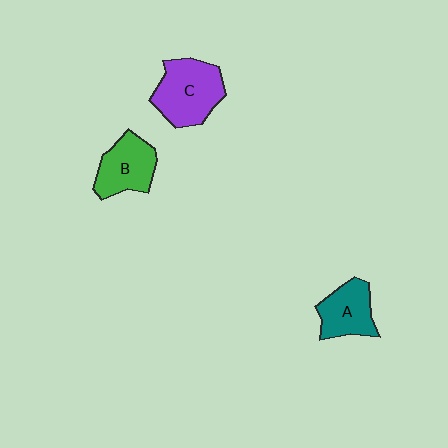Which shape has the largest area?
Shape C (purple).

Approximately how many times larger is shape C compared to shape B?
Approximately 1.3 times.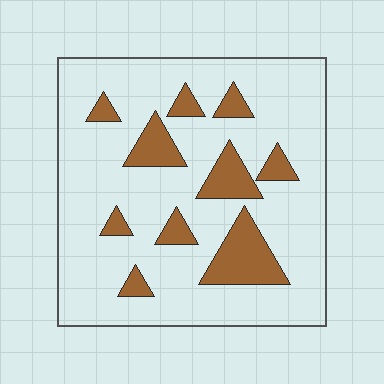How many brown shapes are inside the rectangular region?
10.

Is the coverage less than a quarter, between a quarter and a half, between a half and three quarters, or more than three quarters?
Less than a quarter.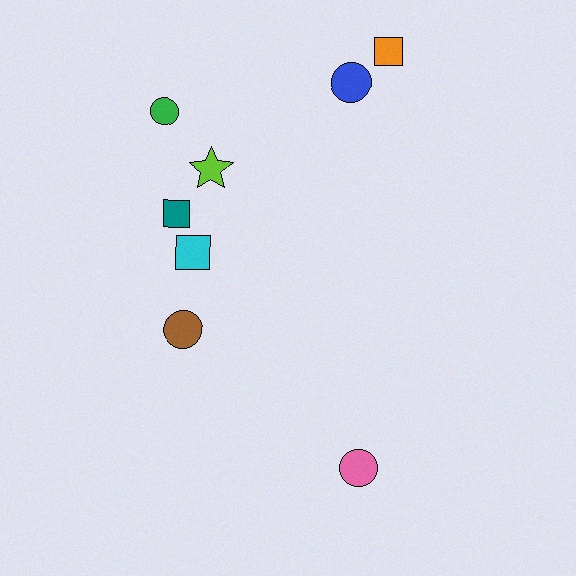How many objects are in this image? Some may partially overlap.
There are 8 objects.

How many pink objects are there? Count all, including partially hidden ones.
There is 1 pink object.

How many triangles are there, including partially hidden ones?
There are no triangles.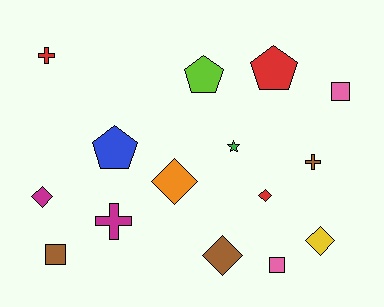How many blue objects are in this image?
There is 1 blue object.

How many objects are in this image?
There are 15 objects.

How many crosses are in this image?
There are 3 crosses.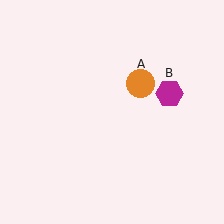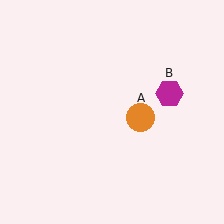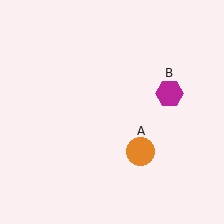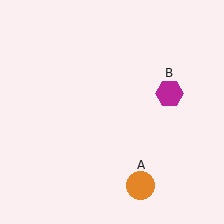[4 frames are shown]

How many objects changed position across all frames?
1 object changed position: orange circle (object A).